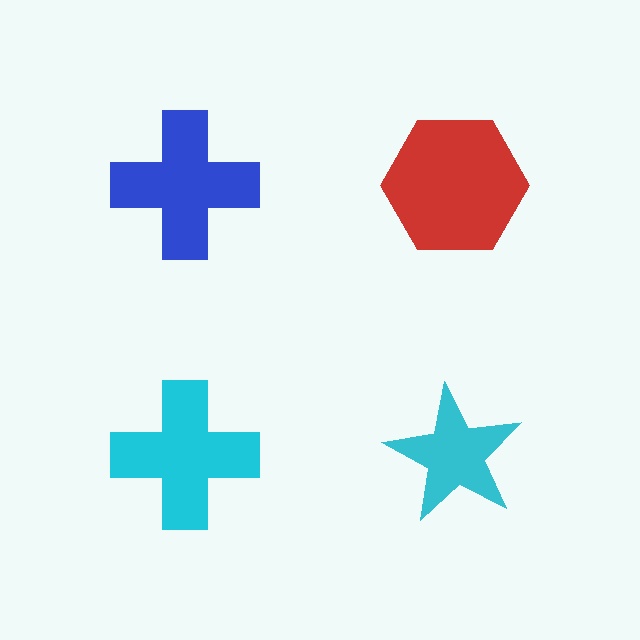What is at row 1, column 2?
A red hexagon.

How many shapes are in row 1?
2 shapes.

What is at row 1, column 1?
A blue cross.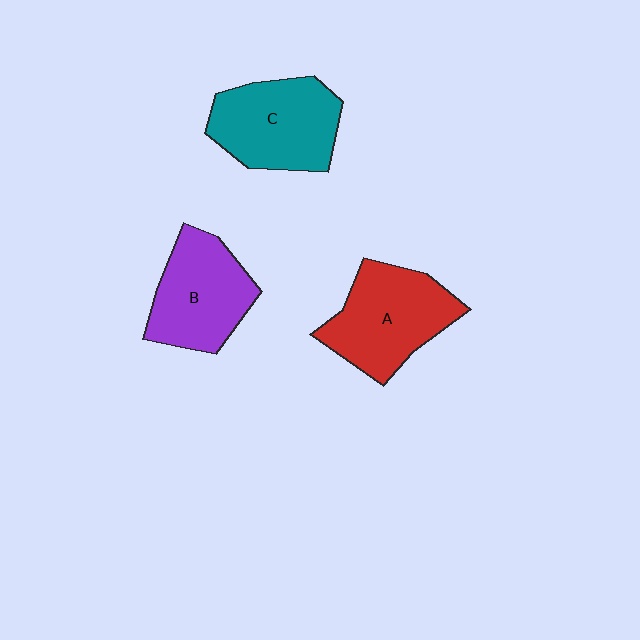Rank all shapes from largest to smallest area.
From largest to smallest: A (red), C (teal), B (purple).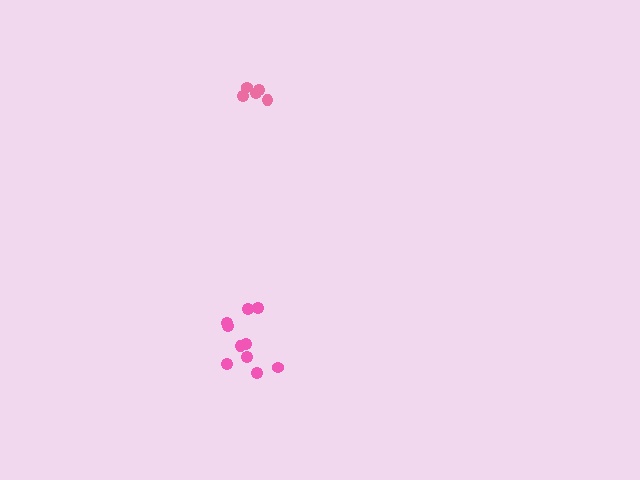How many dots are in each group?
Group 1: 5 dots, Group 2: 10 dots (15 total).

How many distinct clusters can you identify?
There are 2 distinct clusters.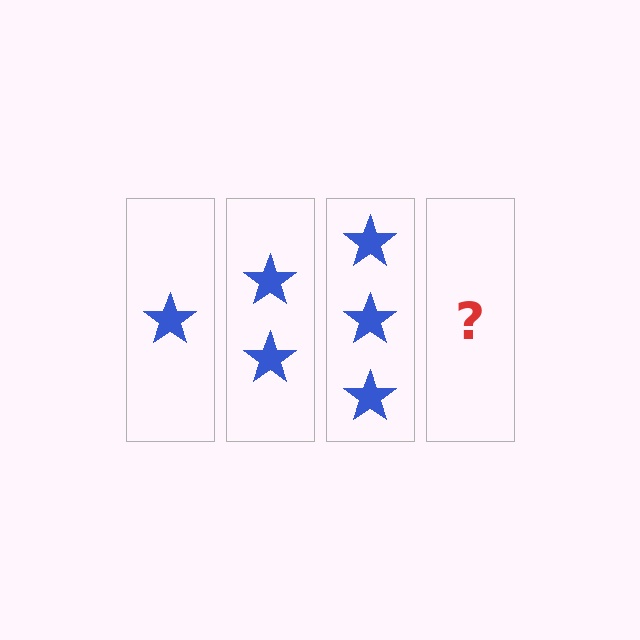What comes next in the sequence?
The next element should be 4 stars.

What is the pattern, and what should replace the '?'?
The pattern is that each step adds one more star. The '?' should be 4 stars.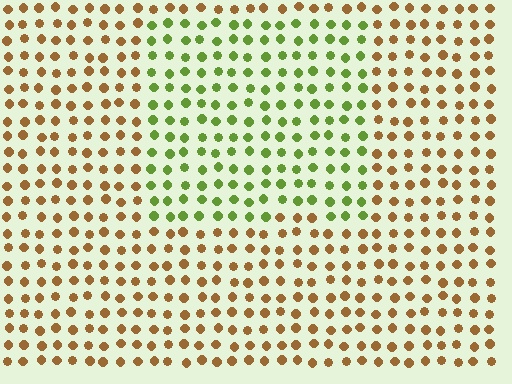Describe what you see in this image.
The image is filled with small brown elements in a uniform arrangement. A rectangle-shaped region is visible where the elements are tinted to a slightly different hue, forming a subtle color boundary.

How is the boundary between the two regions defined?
The boundary is defined purely by a slight shift in hue (about 62 degrees). Spacing, size, and orientation are identical on both sides.